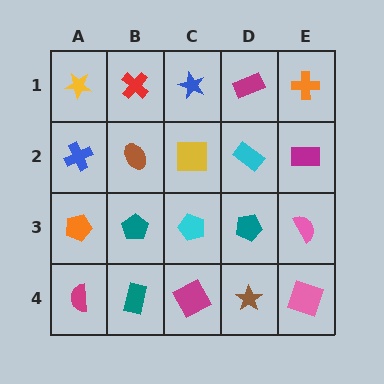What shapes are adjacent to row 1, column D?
A cyan rectangle (row 2, column D), a blue star (row 1, column C), an orange cross (row 1, column E).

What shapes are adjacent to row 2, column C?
A blue star (row 1, column C), a cyan pentagon (row 3, column C), a brown ellipse (row 2, column B), a cyan rectangle (row 2, column D).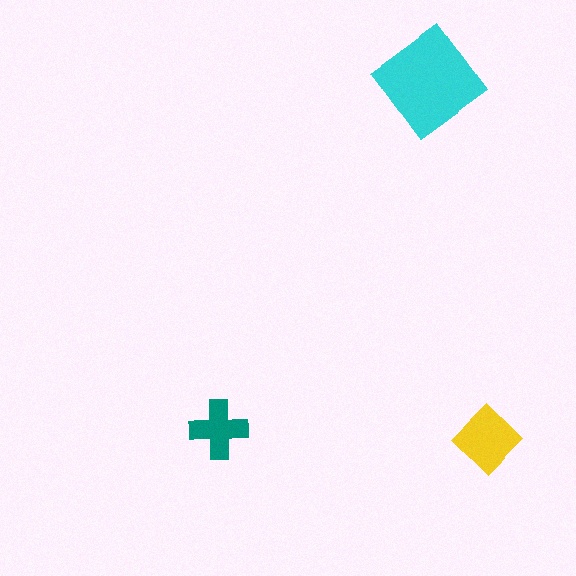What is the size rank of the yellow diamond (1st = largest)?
2nd.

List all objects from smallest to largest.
The teal cross, the yellow diamond, the cyan diamond.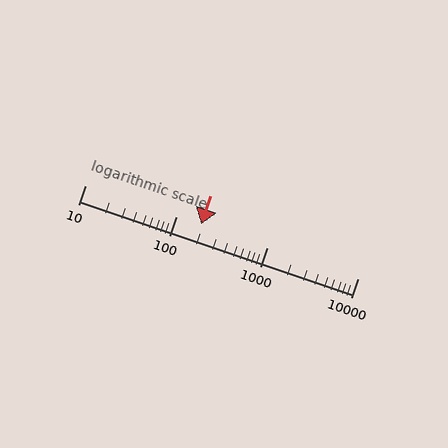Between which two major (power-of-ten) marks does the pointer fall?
The pointer is between 100 and 1000.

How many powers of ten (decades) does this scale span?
The scale spans 3 decades, from 10 to 10000.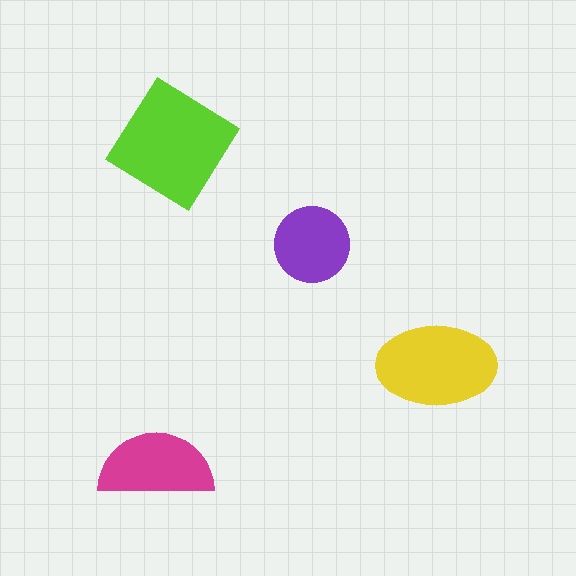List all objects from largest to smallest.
The lime diamond, the yellow ellipse, the magenta semicircle, the purple circle.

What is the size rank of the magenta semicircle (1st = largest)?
3rd.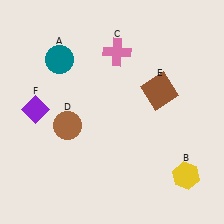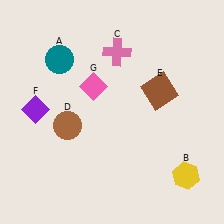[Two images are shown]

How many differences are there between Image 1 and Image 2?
There is 1 difference between the two images.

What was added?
A pink diamond (G) was added in Image 2.